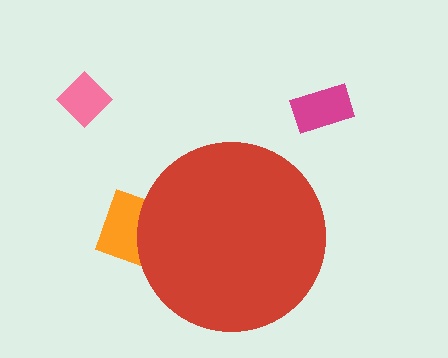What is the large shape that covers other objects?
A red circle.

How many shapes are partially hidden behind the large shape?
1 shape is partially hidden.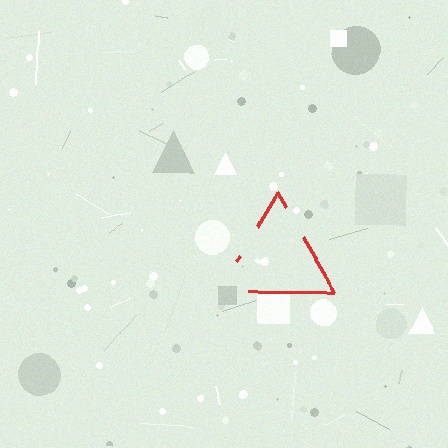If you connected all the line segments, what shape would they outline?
They would outline a triangle.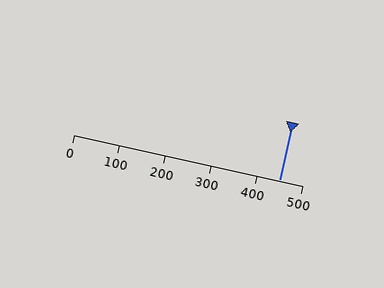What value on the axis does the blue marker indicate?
The marker indicates approximately 450.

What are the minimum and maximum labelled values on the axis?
The axis runs from 0 to 500.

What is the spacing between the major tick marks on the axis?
The major ticks are spaced 100 apart.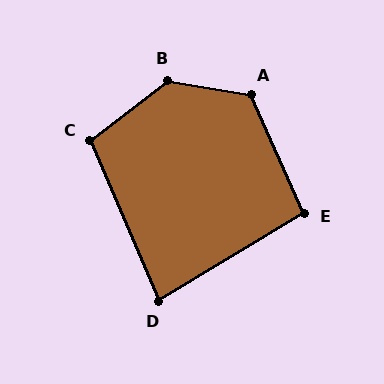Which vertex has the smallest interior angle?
D, at approximately 82 degrees.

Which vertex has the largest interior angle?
B, at approximately 133 degrees.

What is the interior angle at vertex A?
Approximately 123 degrees (obtuse).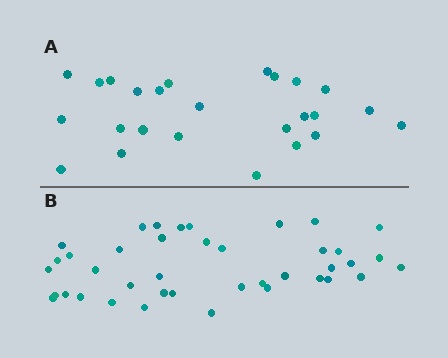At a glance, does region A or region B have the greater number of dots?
Region B (the bottom region) has more dots.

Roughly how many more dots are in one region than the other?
Region B has approximately 15 more dots than region A.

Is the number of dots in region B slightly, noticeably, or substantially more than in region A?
Region B has substantially more. The ratio is roughly 1.6 to 1.